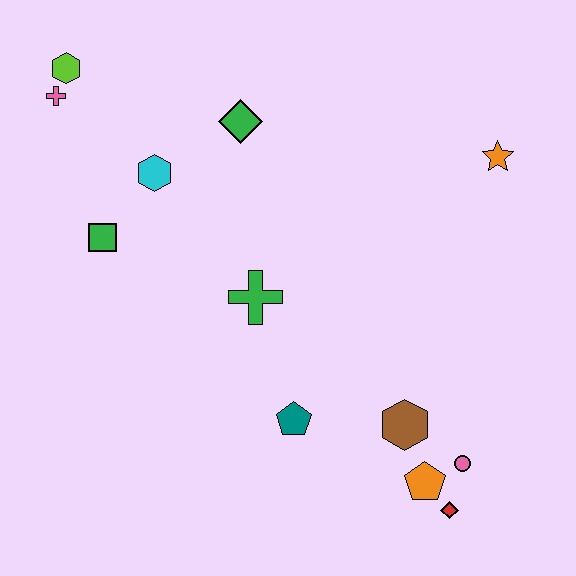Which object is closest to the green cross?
The teal pentagon is closest to the green cross.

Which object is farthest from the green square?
The red diamond is farthest from the green square.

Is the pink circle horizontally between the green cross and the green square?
No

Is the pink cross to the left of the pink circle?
Yes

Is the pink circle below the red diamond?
No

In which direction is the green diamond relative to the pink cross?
The green diamond is to the right of the pink cross.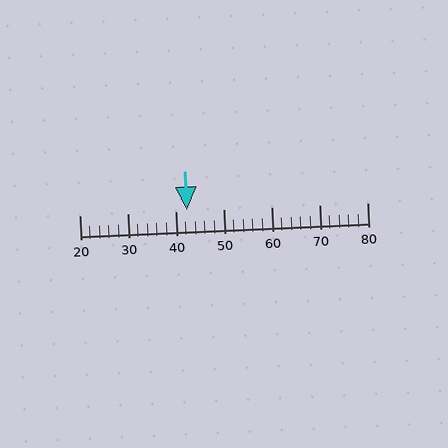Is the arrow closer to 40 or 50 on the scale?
The arrow is closer to 40.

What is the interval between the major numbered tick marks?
The major tick marks are spaced 10 units apart.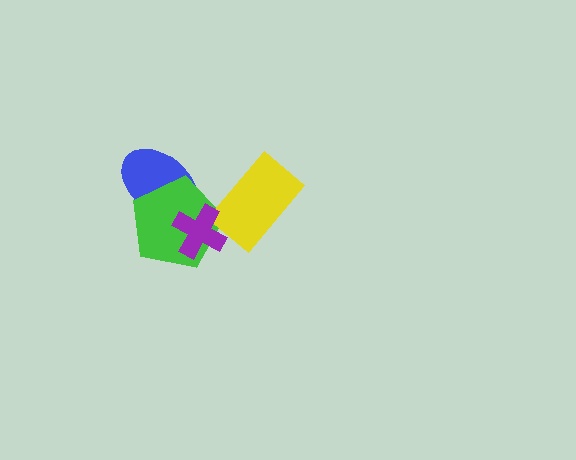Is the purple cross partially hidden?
No, no other shape covers it.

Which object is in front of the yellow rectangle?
The purple cross is in front of the yellow rectangle.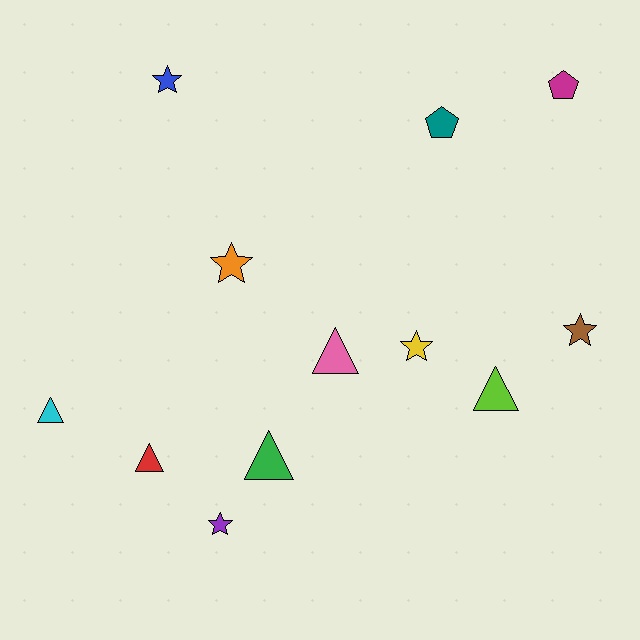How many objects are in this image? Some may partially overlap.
There are 12 objects.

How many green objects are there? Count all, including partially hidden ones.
There is 1 green object.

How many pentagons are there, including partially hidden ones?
There are 2 pentagons.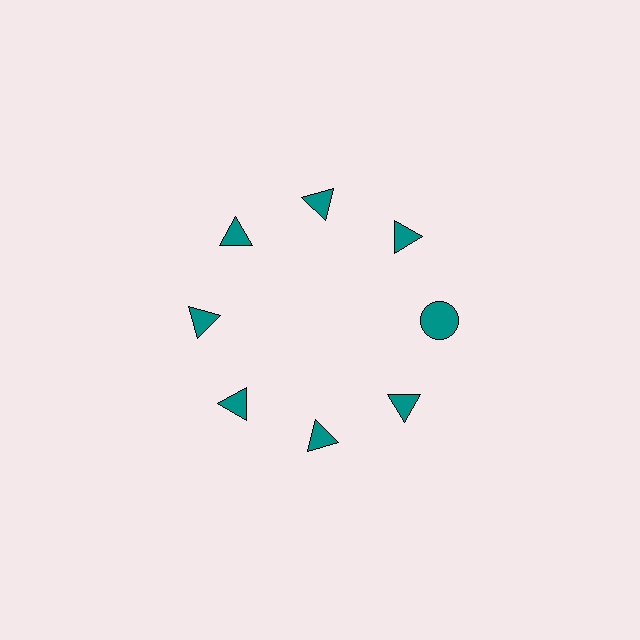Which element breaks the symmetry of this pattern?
The teal circle at roughly the 3 o'clock position breaks the symmetry. All other shapes are teal triangles.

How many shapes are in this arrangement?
There are 8 shapes arranged in a ring pattern.